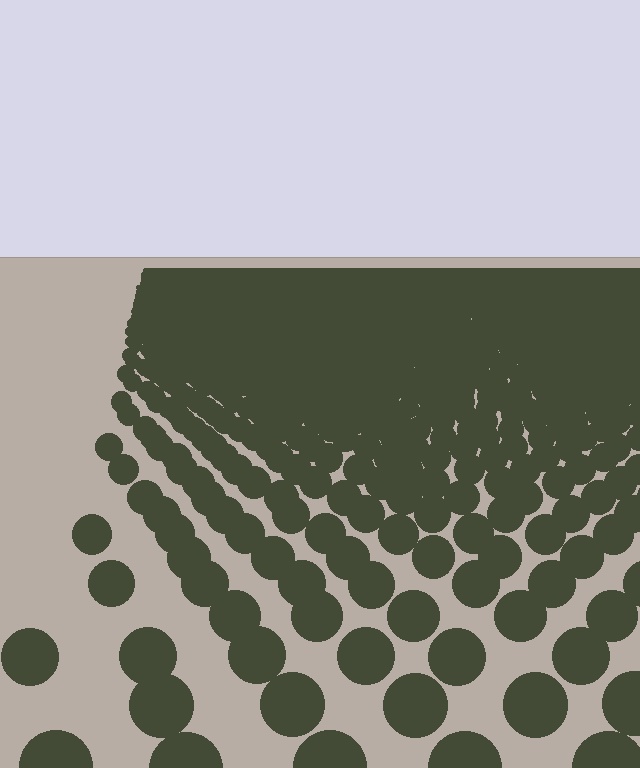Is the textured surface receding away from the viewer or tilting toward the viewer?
The surface is receding away from the viewer. Texture elements get smaller and denser toward the top.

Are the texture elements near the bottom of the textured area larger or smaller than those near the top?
Larger. Near the bottom, elements are closer to the viewer and appear at a bigger on-screen size.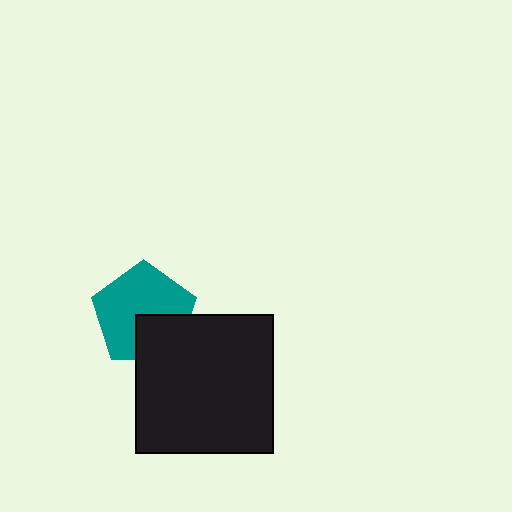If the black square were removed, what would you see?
You would see the complete teal pentagon.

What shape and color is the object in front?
The object in front is a black square.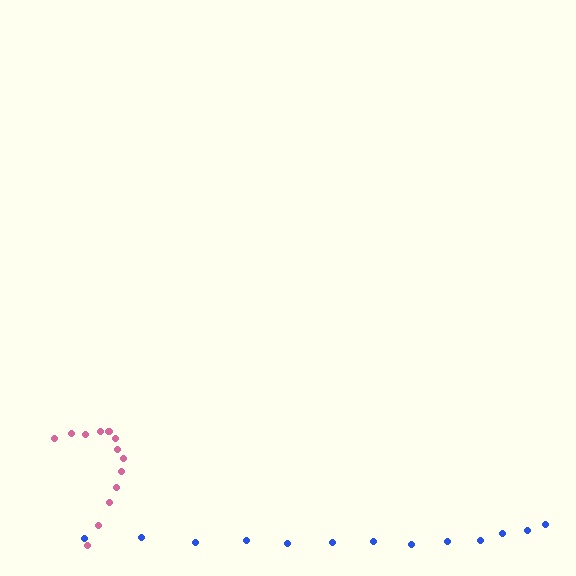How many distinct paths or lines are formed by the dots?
There are 2 distinct paths.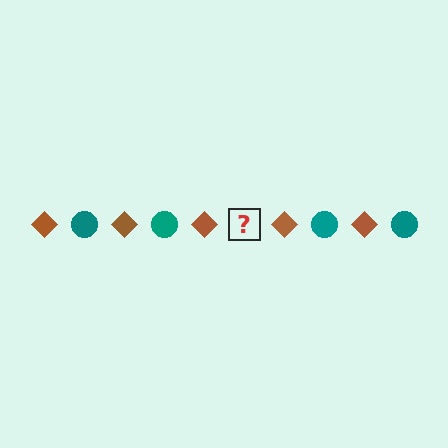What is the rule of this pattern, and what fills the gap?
The rule is that the pattern alternates between brown diamond and teal circle. The gap should be filled with a teal circle.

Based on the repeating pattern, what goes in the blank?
The blank should be a teal circle.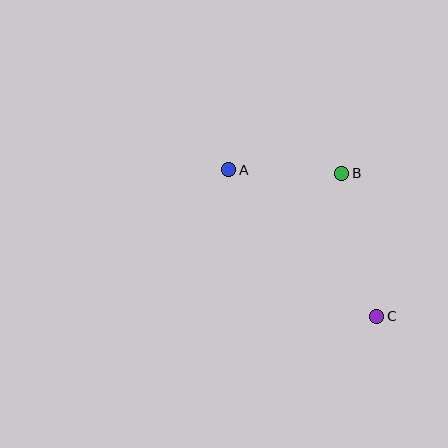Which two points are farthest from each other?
Points A and C are farthest from each other.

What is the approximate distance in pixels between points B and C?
The distance between B and C is approximately 147 pixels.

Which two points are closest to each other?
Points A and B are closest to each other.